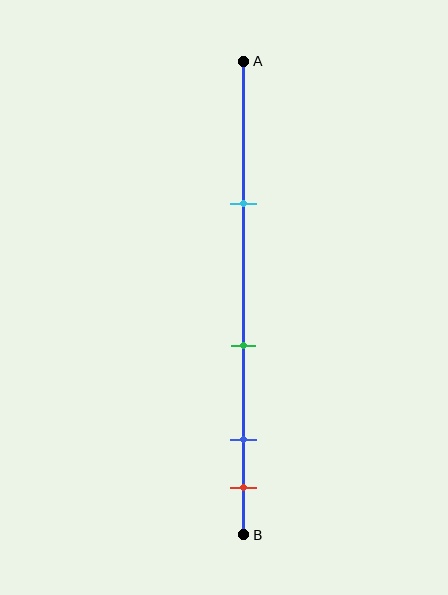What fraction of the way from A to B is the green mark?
The green mark is approximately 60% (0.6) of the way from A to B.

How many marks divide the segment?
There are 4 marks dividing the segment.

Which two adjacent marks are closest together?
The blue and red marks are the closest adjacent pair.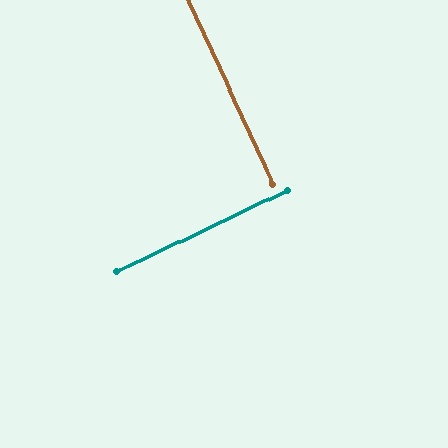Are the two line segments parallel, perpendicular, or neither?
Perpendicular — they meet at approximately 89°.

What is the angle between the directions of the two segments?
Approximately 89 degrees.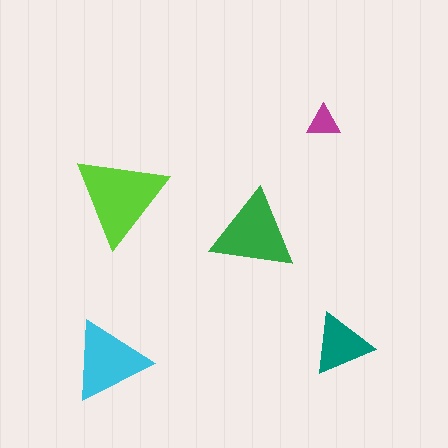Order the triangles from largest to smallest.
the lime one, the green one, the cyan one, the teal one, the magenta one.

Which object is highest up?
The magenta triangle is topmost.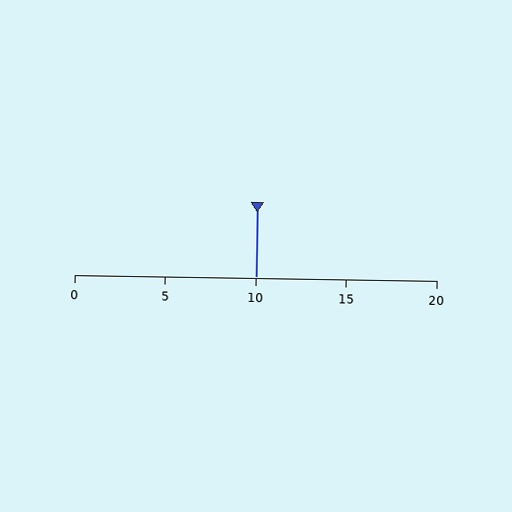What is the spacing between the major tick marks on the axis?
The major ticks are spaced 5 apart.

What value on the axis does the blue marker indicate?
The marker indicates approximately 10.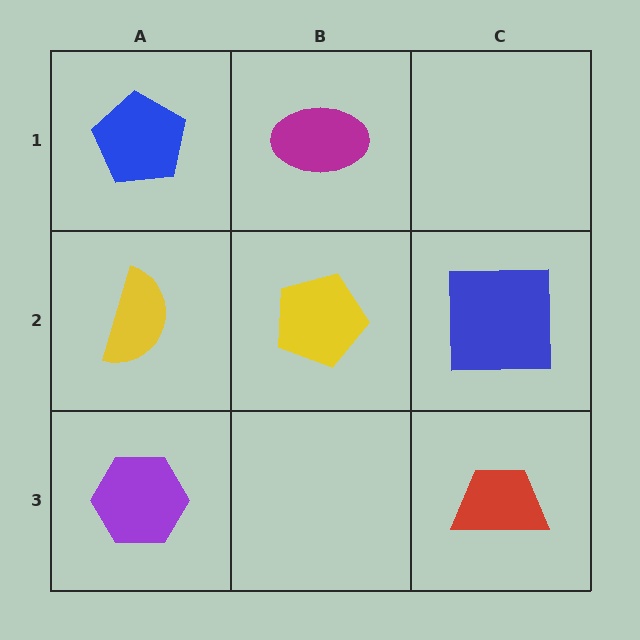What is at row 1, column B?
A magenta ellipse.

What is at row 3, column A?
A purple hexagon.